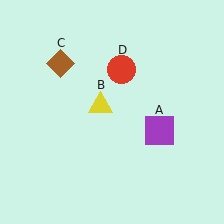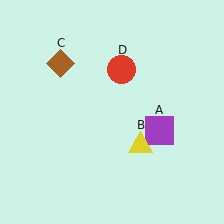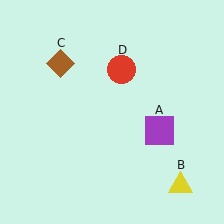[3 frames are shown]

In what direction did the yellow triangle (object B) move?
The yellow triangle (object B) moved down and to the right.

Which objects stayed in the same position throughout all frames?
Purple square (object A) and brown diamond (object C) and red circle (object D) remained stationary.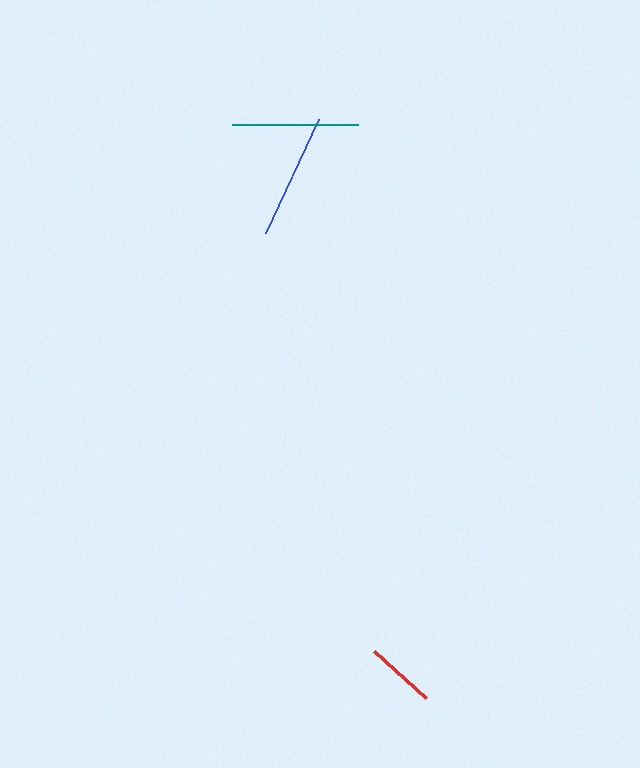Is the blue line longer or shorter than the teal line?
The blue line is longer than the teal line.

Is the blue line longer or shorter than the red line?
The blue line is longer than the red line.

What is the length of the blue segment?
The blue segment is approximately 126 pixels long.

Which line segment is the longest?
The blue line is the longest at approximately 126 pixels.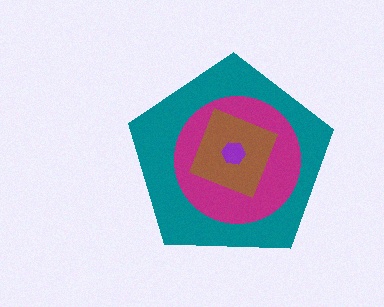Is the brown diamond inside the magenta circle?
Yes.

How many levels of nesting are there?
4.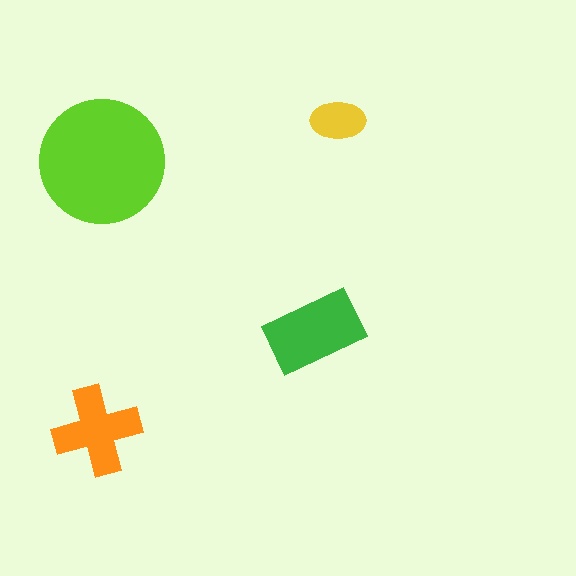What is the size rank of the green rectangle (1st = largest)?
2nd.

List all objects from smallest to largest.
The yellow ellipse, the orange cross, the green rectangle, the lime circle.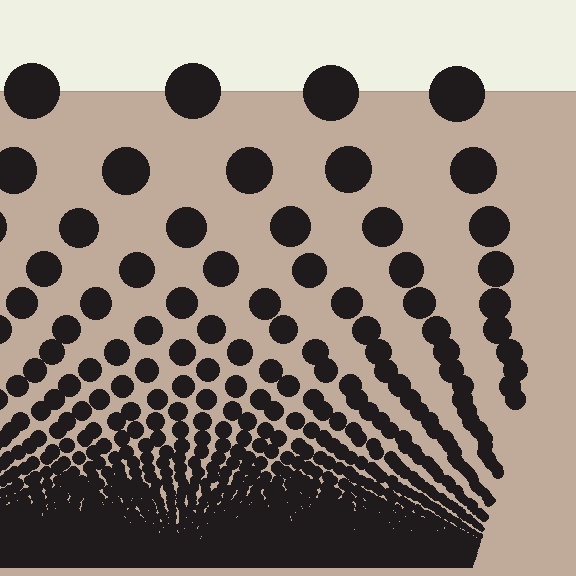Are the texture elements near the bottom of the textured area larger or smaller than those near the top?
Smaller. The gradient is inverted — elements near the bottom are smaller and denser.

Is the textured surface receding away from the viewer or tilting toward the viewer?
The surface appears to tilt toward the viewer. Texture elements get larger and sparser toward the top.